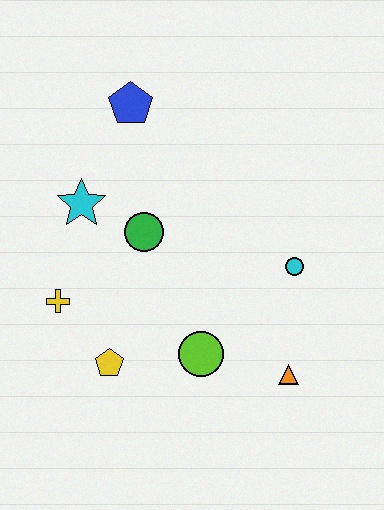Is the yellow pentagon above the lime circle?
No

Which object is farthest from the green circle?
The orange triangle is farthest from the green circle.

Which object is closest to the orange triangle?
The lime circle is closest to the orange triangle.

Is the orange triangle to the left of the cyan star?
No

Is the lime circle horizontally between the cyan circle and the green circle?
Yes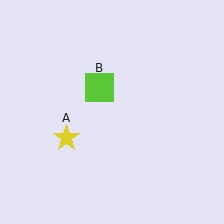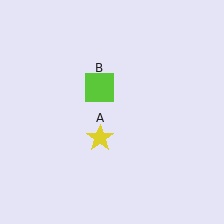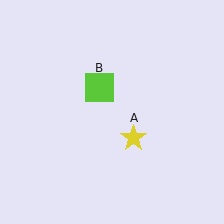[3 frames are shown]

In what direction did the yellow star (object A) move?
The yellow star (object A) moved right.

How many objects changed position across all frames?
1 object changed position: yellow star (object A).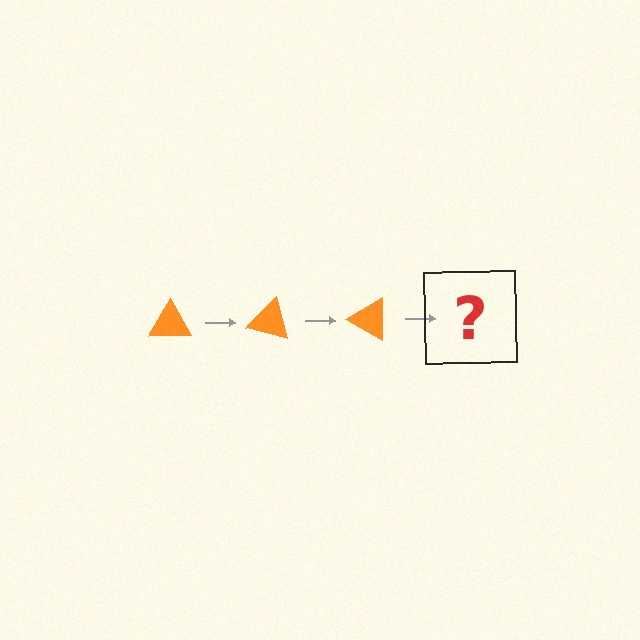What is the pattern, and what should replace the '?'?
The pattern is that the triangle rotates 15 degrees each step. The '?' should be an orange triangle rotated 45 degrees.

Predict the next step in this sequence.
The next step is an orange triangle rotated 45 degrees.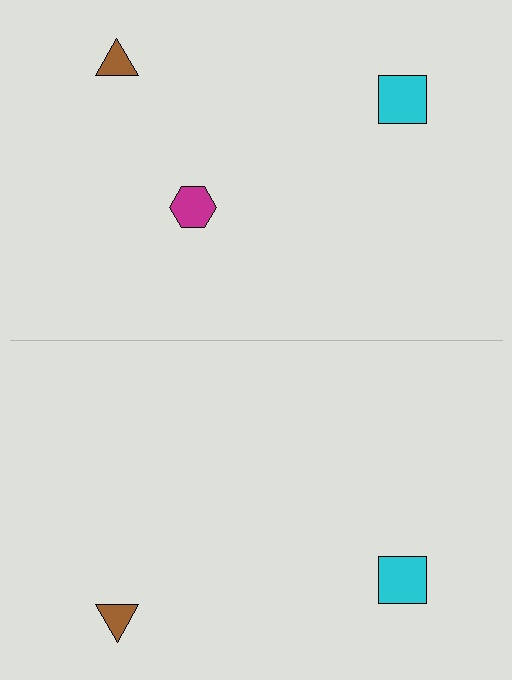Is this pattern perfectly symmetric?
No, the pattern is not perfectly symmetric. A magenta hexagon is missing from the bottom side.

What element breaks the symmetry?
A magenta hexagon is missing from the bottom side.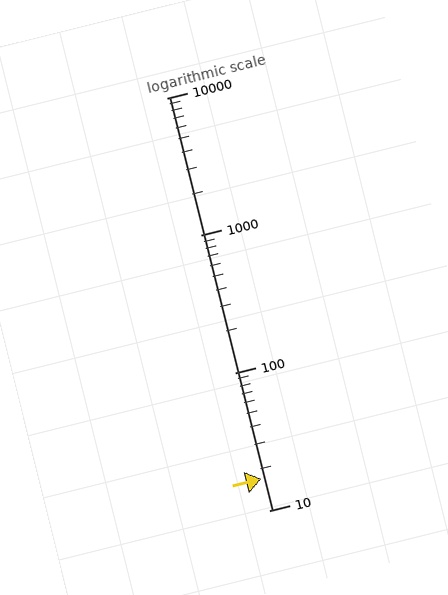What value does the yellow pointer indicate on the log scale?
The pointer indicates approximately 17.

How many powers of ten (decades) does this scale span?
The scale spans 3 decades, from 10 to 10000.